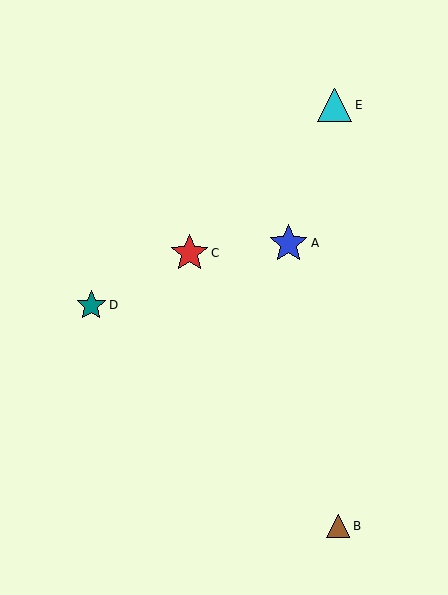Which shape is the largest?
The blue star (labeled A) is the largest.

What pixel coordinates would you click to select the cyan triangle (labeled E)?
Click at (335, 105) to select the cyan triangle E.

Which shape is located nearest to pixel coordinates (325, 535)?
The brown triangle (labeled B) at (338, 526) is nearest to that location.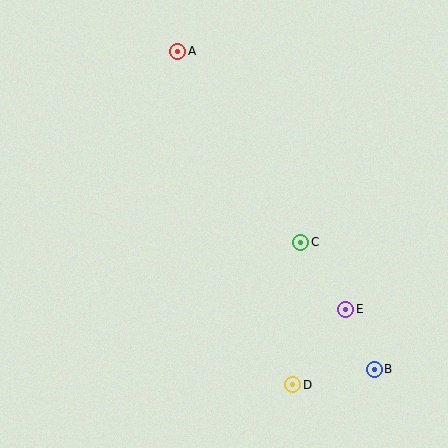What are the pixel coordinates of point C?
Point C is at (301, 242).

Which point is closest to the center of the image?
Point C at (301, 242) is closest to the center.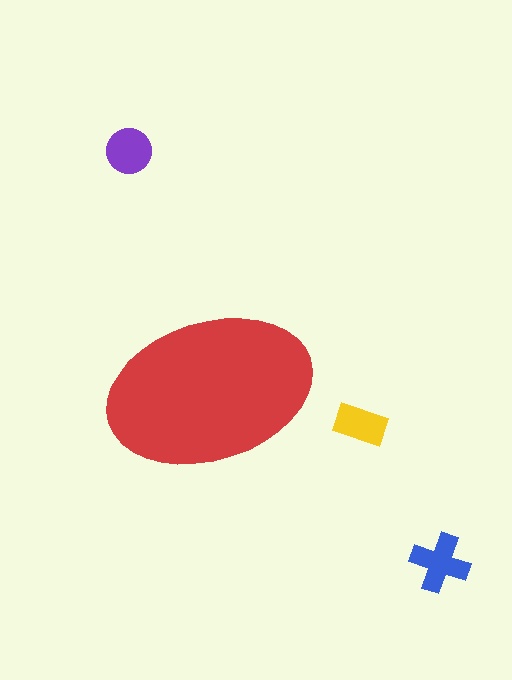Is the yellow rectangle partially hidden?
No, the yellow rectangle is fully visible.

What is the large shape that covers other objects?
A red ellipse.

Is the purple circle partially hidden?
No, the purple circle is fully visible.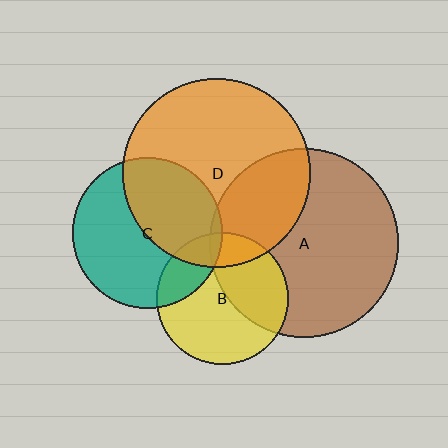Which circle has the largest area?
Circle D (orange).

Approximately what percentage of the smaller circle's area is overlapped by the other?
Approximately 30%.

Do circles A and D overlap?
Yes.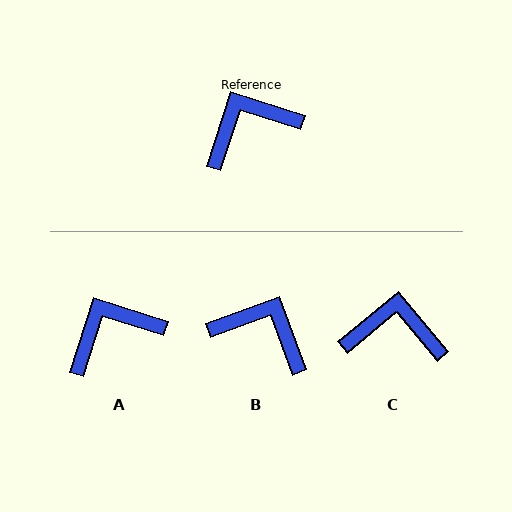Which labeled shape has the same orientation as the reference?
A.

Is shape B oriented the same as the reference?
No, it is off by about 52 degrees.